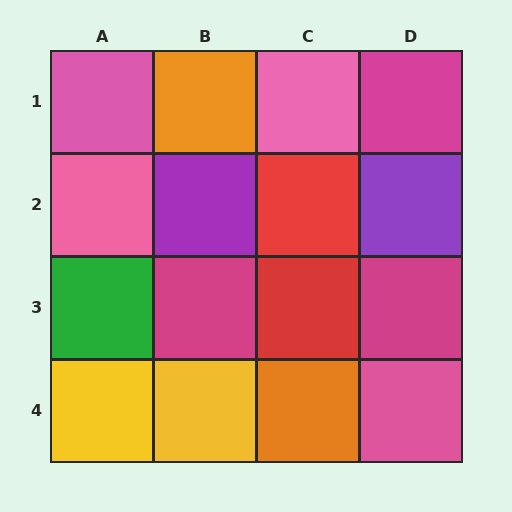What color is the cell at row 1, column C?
Pink.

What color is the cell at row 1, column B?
Orange.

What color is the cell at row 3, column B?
Magenta.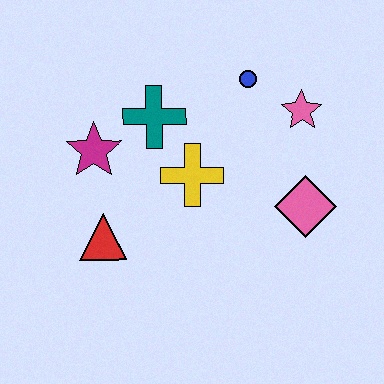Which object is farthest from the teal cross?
The pink diamond is farthest from the teal cross.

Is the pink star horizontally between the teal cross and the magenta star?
No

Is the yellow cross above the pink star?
No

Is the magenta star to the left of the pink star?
Yes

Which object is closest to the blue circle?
The pink star is closest to the blue circle.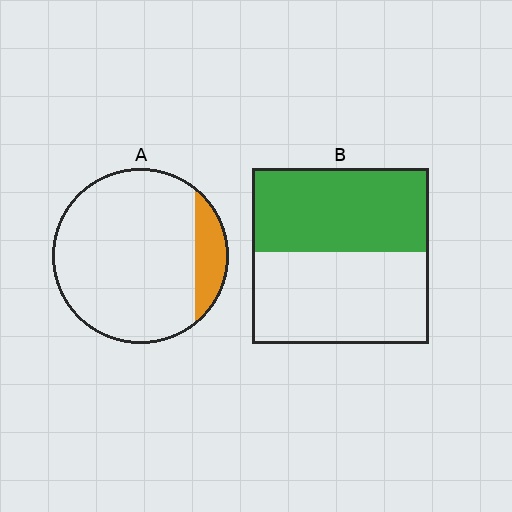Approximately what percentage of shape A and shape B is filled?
A is approximately 15% and B is approximately 50%.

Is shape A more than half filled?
No.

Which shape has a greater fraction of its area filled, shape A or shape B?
Shape B.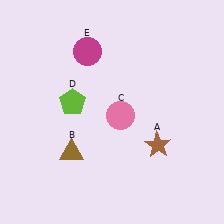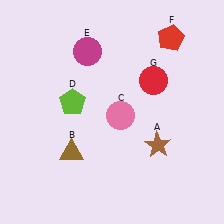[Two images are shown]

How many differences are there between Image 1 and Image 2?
There are 2 differences between the two images.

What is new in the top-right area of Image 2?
A red circle (G) was added in the top-right area of Image 2.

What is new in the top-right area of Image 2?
A red pentagon (F) was added in the top-right area of Image 2.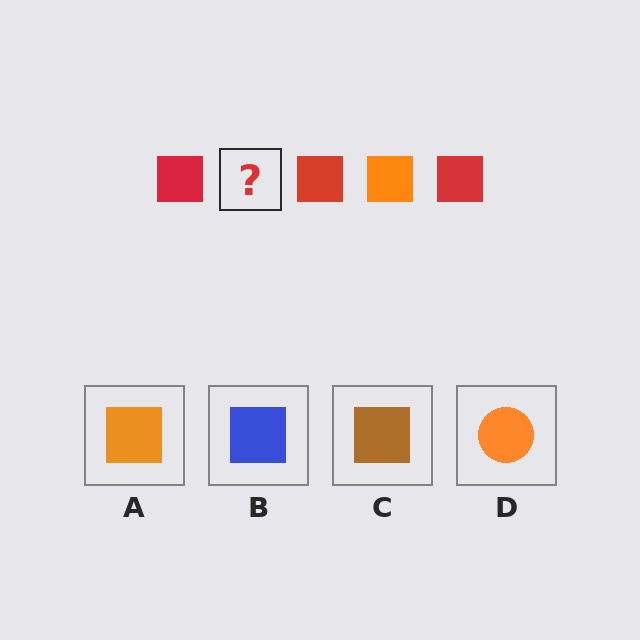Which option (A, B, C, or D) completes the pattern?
A.